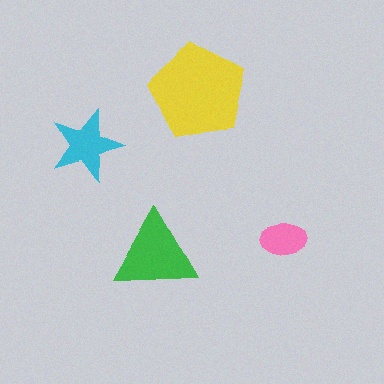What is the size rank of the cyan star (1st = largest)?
3rd.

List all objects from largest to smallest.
The yellow pentagon, the green triangle, the cyan star, the pink ellipse.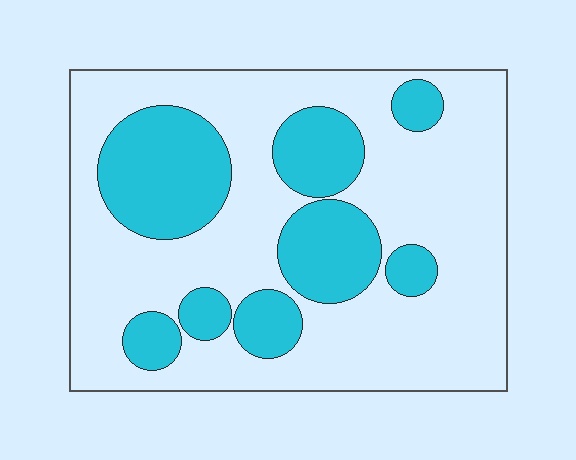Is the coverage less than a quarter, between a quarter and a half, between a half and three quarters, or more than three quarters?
Between a quarter and a half.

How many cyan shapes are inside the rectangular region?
8.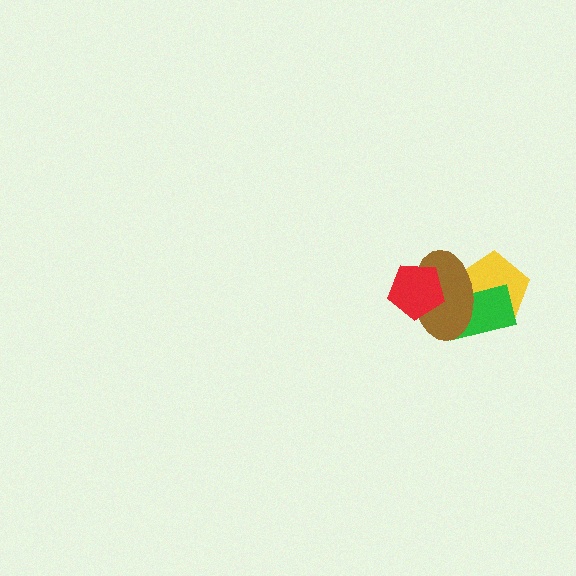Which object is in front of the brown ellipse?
The red pentagon is in front of the brown ellipse.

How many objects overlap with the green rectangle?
2 objects overlap with the green rectangle.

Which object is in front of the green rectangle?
The brown ellipse is in front of the green rectangle.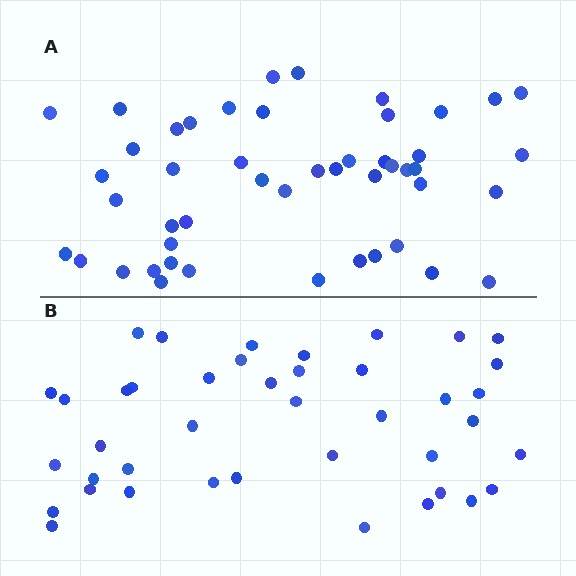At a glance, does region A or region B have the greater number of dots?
Region A (the top region) has more dots.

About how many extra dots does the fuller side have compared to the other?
Region A has roughly 8 or so more dots than region B.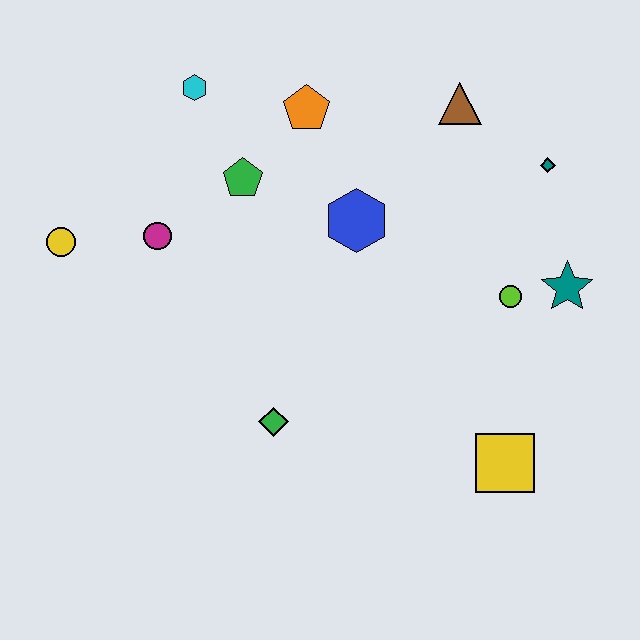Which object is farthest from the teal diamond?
The yellow circle is farthest from the teal diamond.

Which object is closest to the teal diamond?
The brown triangle is closest to the teal diamond.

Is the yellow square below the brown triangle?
Yes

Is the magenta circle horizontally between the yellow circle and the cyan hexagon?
Yes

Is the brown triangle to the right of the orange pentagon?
Yes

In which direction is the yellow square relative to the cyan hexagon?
The yellow square is below the cyan hexagon.